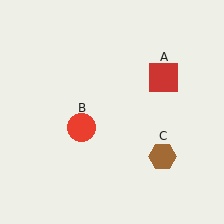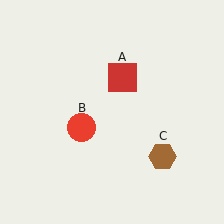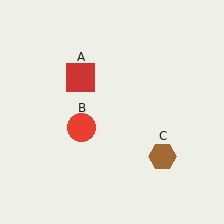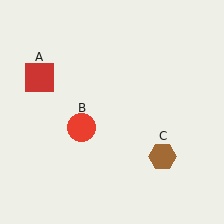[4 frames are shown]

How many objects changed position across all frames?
1 object changed position: red square (object A).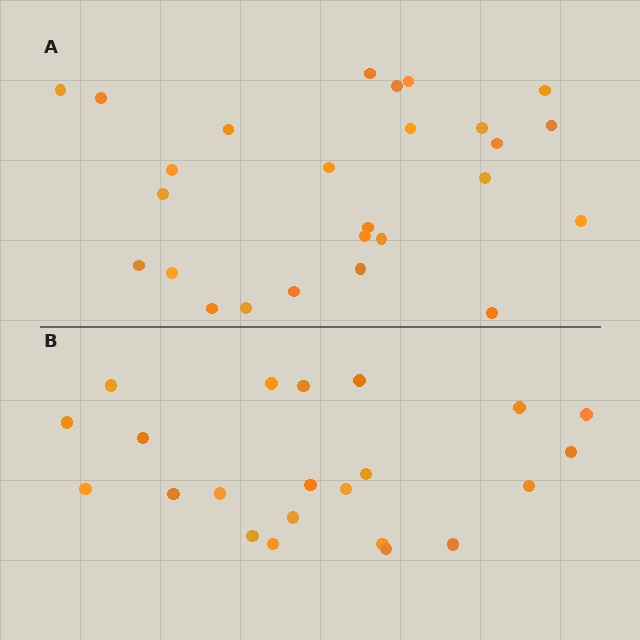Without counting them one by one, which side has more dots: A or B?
Region A (the top region) has more dots.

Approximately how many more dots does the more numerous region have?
Region A has about 4 more dots than region B.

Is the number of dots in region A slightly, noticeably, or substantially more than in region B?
Region A has only slightly more — the two regions are fairly close. The ratio is roughly 1.2 to 1.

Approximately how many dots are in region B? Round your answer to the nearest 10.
About 20 dots. (The exact count is 22, which rounds to 20.)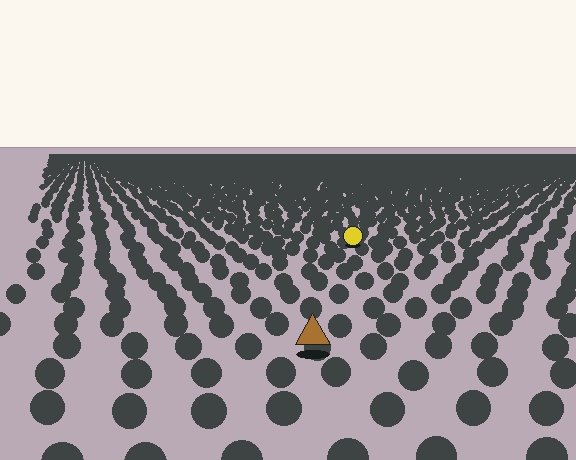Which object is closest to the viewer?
The brown triangle is closest. The texture marks near it are larger and more spread out.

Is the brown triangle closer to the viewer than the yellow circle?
Yes. The brown triangle is closer — you can tell from the texture gradient: the ground texture is coarser near it.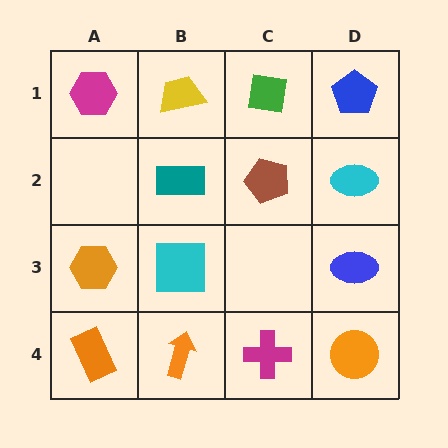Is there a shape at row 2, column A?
No, that cell is empty.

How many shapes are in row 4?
4 shapes.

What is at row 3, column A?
An orange hexagon.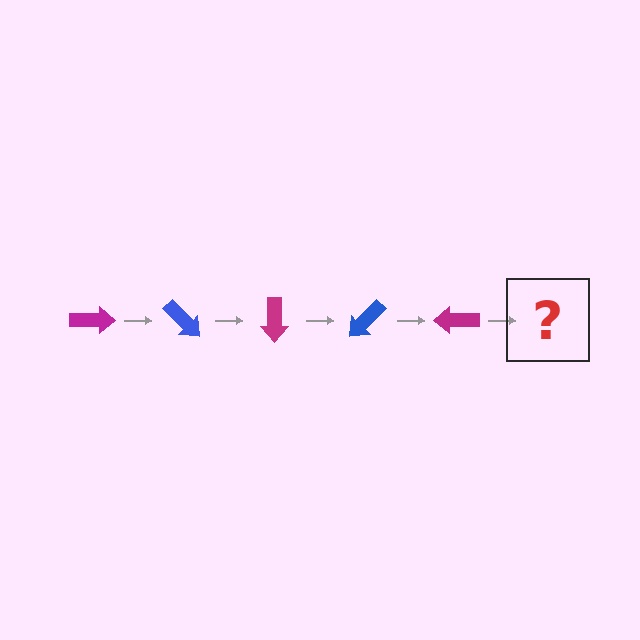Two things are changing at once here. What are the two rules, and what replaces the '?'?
The two rules are that it rotates 45 degrees each step and the color cycles through magenta and blue. The '?' should be a blue arrow, rotated 225 degrees from the start.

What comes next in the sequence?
The next element should be a blue arrow, rotated 225 degrees from the start.